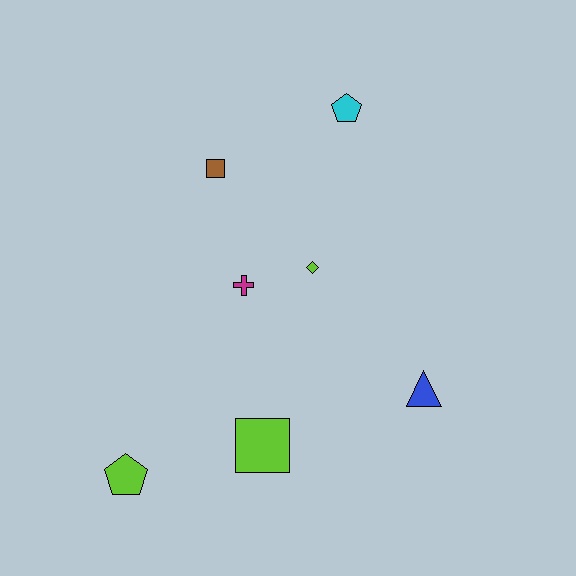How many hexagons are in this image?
There are no hexagons.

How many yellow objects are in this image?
There are no yellow objects.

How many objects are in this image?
There are 7 objects.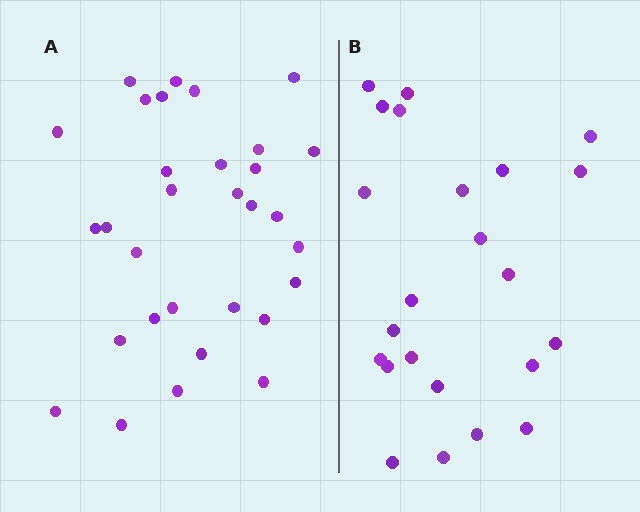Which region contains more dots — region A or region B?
Region A (the left region) has more dots.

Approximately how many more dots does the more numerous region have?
Region A has roughly 8 or so more dots than region B.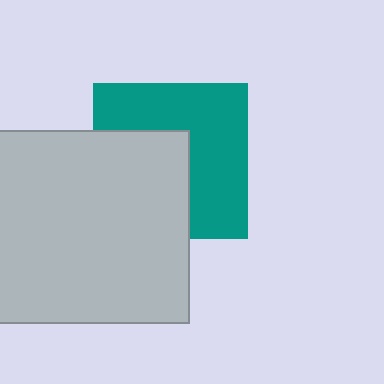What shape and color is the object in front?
The object in front is a light gray rectangle.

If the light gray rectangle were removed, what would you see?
You would see the complete teal square.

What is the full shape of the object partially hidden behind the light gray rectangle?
The partially hidden object is a teal square.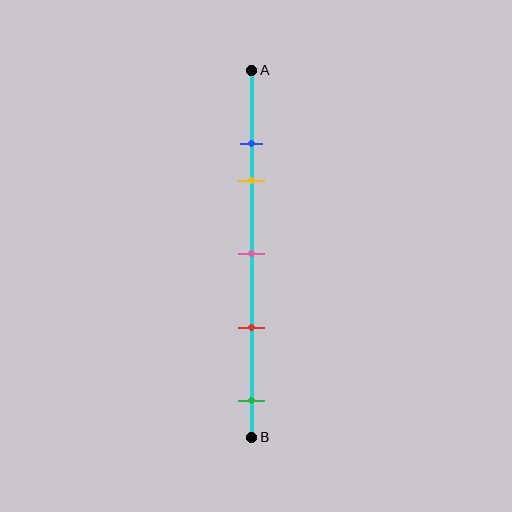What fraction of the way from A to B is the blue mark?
The blue mark is approximately 20% (0.2) of the way from A to B.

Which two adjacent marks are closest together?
The blue and yellow marks are the closest adjacent pair.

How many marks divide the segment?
There are 5 marks dividing the segment.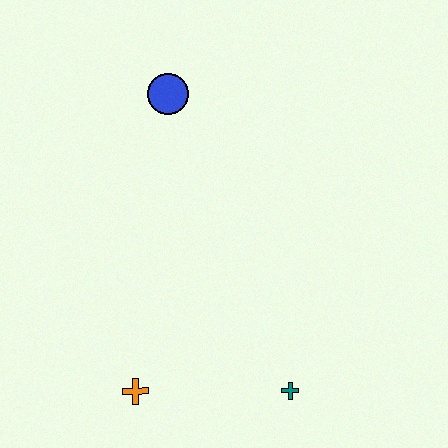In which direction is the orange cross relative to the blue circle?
The orange cross is below the blue circle.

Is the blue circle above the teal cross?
Yes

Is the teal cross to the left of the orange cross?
No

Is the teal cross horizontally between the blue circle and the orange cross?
No